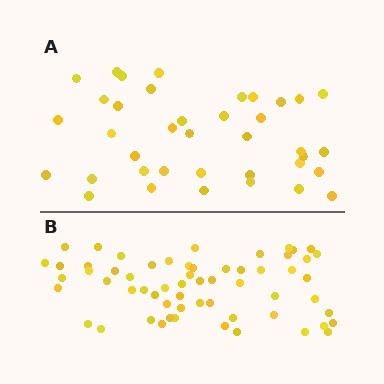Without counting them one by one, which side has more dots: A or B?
Region B (the bottom region) has more dots.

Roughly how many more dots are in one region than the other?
Region B has approximately 20 more dots than region A.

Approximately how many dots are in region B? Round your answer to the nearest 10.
About 60 dots.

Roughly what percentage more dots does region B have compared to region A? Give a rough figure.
About 60% more.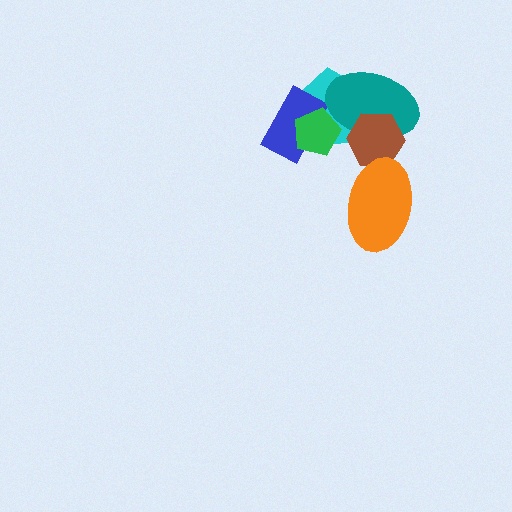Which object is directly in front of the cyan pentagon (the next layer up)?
The blue rectangle is directly in front of the cyan pentagon.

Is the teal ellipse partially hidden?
Yes, it is partially covered by another shape.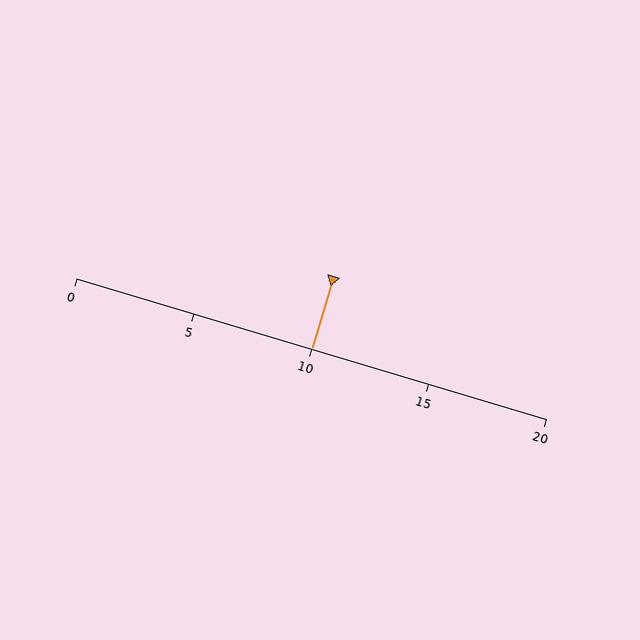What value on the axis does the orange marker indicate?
The marker indicates approximately 10.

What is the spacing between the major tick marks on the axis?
The major ticks are spaced 5 apart.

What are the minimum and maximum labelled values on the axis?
The axis runs from 0 to 20.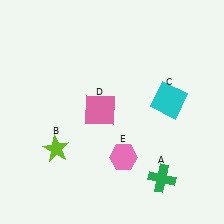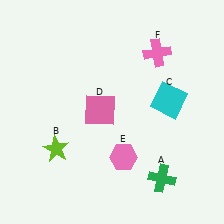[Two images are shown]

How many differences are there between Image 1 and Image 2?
There is 1 difference between the two images.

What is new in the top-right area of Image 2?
A pink cross (F) was added in the top-right area of Image 2.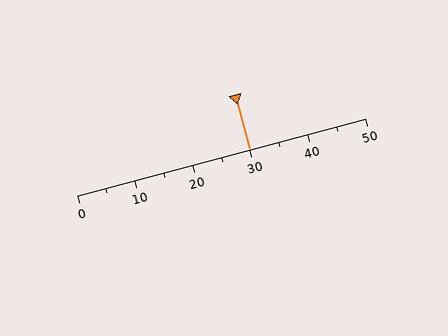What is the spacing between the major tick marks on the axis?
The major ticks are spaced 10 apart.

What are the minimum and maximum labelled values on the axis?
The axis runs from 0 to 50.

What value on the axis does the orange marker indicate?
The marker indicates approximately 30.